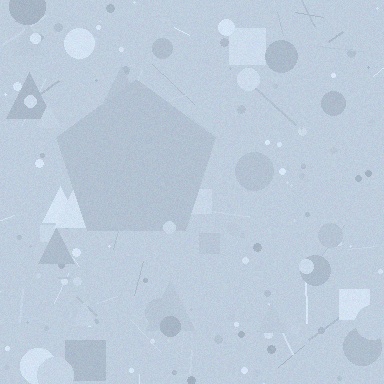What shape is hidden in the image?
A pentagon is hidden in the image.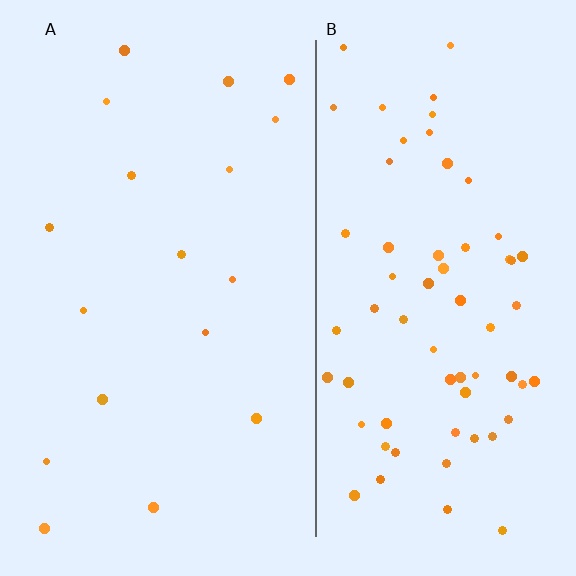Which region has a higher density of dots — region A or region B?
B (the right).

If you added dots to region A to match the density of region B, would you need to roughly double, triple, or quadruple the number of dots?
Approximately quadruple.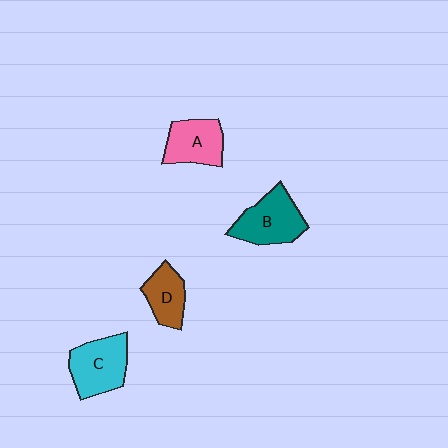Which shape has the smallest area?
Shape D (brown).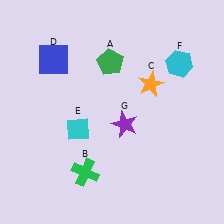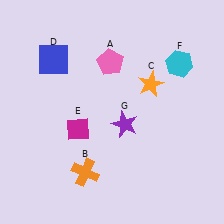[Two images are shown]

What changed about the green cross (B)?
In Image 1, B is green. In Image 2, it changed to orange.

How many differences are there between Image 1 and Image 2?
There are 3 differences between the two images.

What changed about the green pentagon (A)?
In Image 1, A is green. In Image 2, it changed to pink.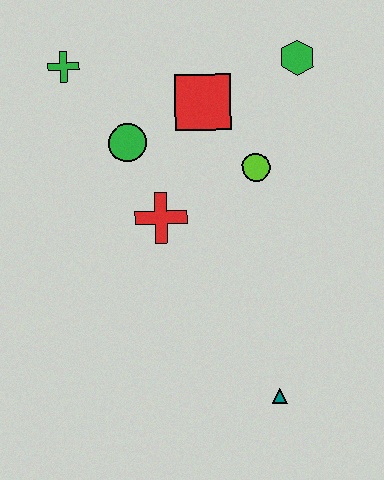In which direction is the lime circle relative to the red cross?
The lime circle is to the right of the red cross.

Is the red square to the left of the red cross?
No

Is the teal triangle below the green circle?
Yes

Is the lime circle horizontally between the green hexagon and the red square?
Yes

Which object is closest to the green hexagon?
The red square is closest to the green hexagon.